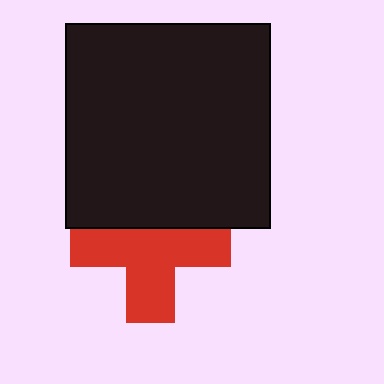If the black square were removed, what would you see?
You would see the complete red cross.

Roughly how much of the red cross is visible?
Most of it is visible (roughly 65%).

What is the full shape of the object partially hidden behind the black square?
The partially hidden object is a red cross.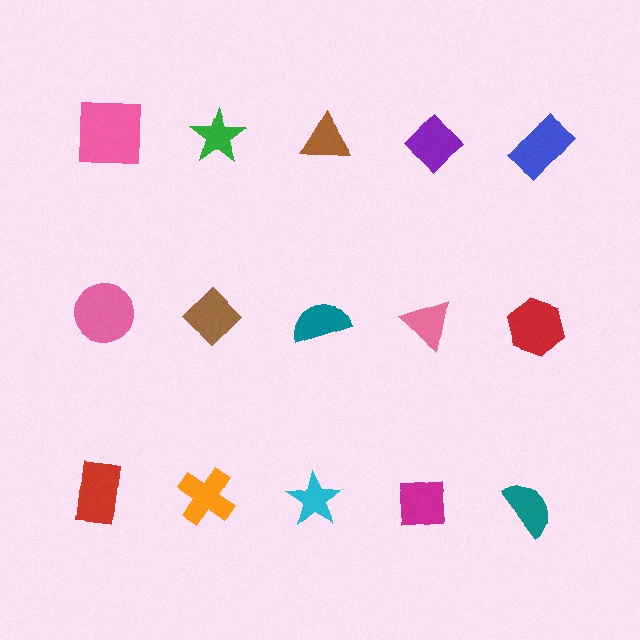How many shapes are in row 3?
5 shapes.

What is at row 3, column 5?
A teal semicircle.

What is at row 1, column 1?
A pink square.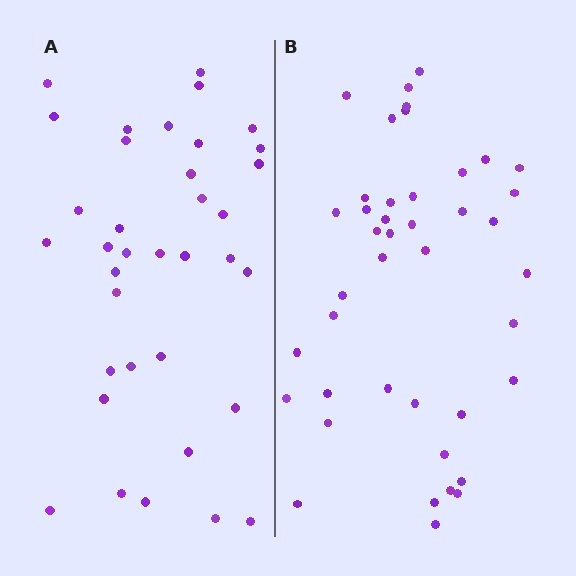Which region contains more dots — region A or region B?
Region B (the right region) has more dots.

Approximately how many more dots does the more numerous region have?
Region B has about 6 more dots than region A.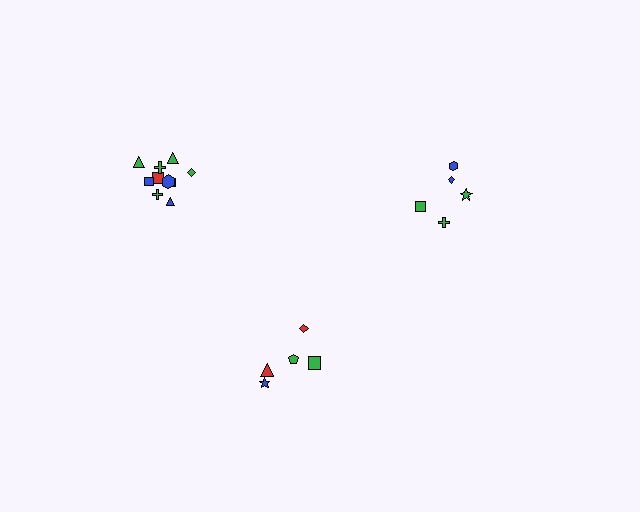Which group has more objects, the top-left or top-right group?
The top-left group.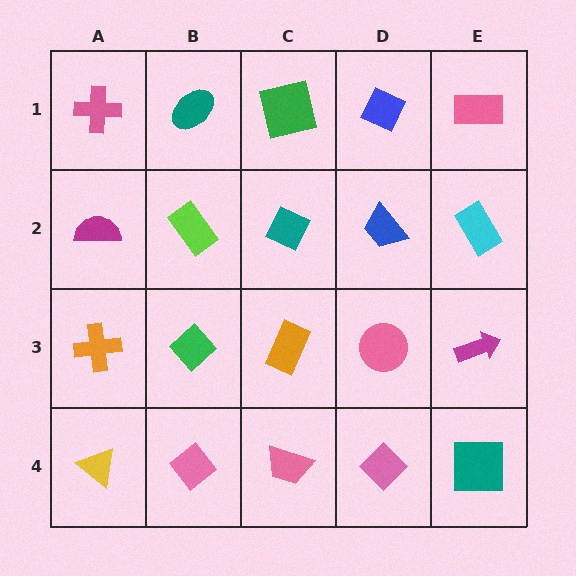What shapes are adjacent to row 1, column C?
A teal diamond (row 2, column C), a teal ellipse (row 1, column B), a blue diamond (row 1, column D).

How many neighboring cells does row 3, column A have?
3.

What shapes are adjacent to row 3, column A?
A magenta semicircle (row 2, column A), a yellow triangle (row 4, column A), a green diamond (row 3, column B).